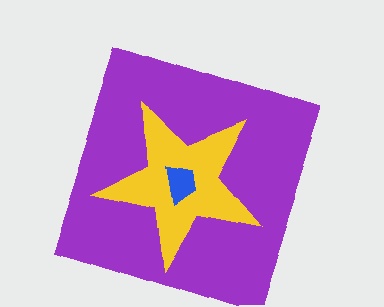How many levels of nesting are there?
3.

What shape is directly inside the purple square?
The yellow star.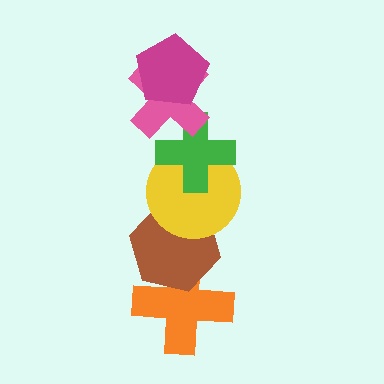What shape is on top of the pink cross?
The magenta pentagon is on top of the pink cross.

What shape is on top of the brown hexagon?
The yellow circle is on top of the brown hexagon.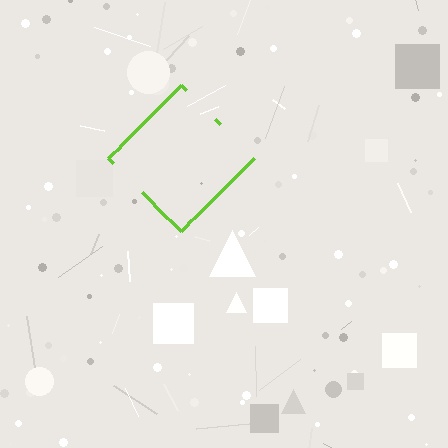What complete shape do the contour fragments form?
The contour fragments form a diamond.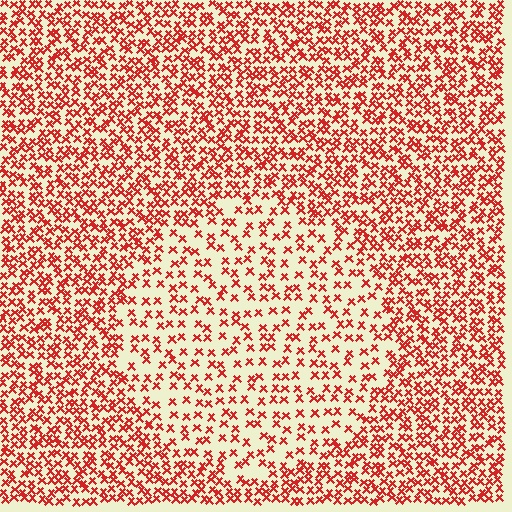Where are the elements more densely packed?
The elements are more densely packed outside the circle boundary.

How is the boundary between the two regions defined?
The boundary is defined by a change in element density (approximately 2.0x ratio). All elements are the same color, size, and shape.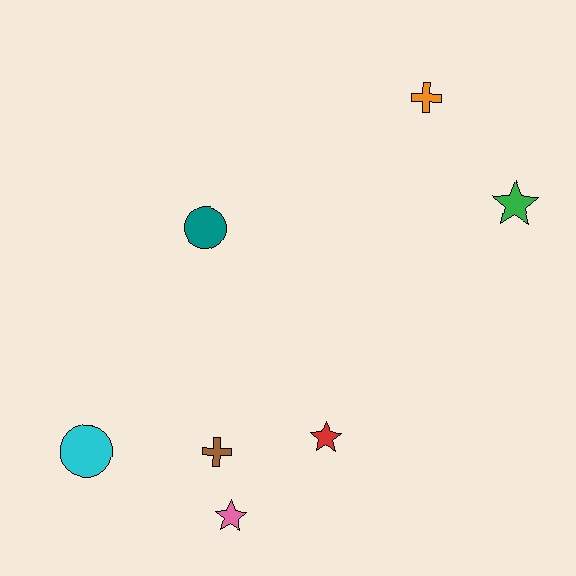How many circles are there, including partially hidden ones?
There are 2 circles.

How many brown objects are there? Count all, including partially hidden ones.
There is 1 brown object.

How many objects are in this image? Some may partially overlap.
There are 7 objects.